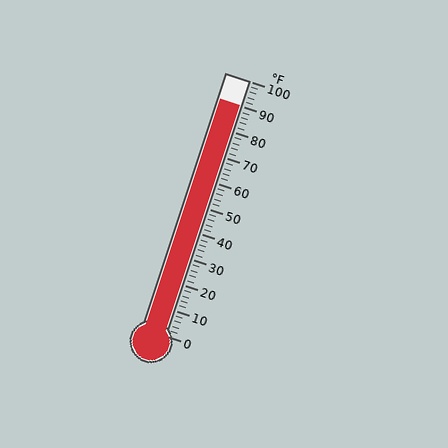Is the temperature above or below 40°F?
The temperature is above 40°F.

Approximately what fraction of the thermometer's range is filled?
The thermometer is filled to approximately 90% of its range.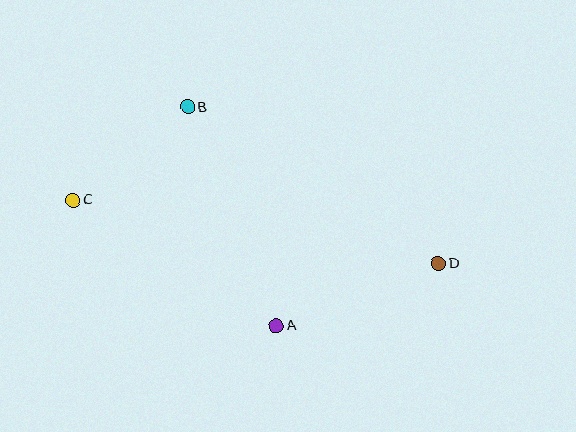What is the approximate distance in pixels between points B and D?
The distance between B and D is approximately 295 pixels.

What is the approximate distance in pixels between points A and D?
The distance between A and D is approximately 174 pixels.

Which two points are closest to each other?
Points B and C are closest to each other.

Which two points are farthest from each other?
Points C and D are farthest from each other.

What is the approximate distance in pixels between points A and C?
The distance between A and C is approximately 239 pixels.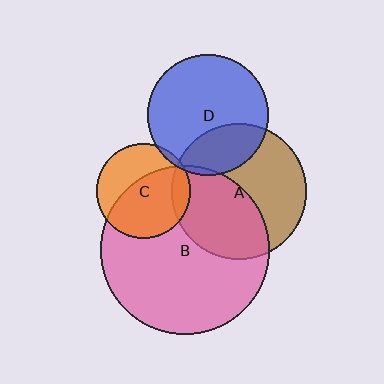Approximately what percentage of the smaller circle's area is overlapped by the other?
Approximately 60%.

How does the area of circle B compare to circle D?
Approximately 2.0 times.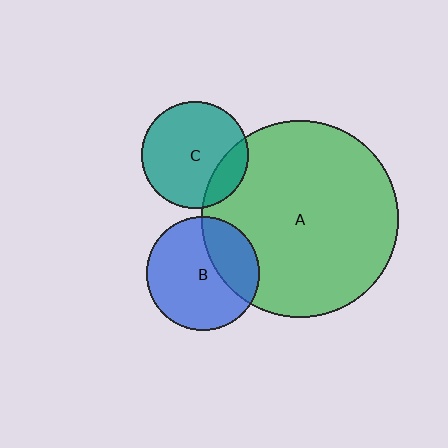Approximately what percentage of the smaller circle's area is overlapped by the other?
Approximately 20%.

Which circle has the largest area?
Circle A (green).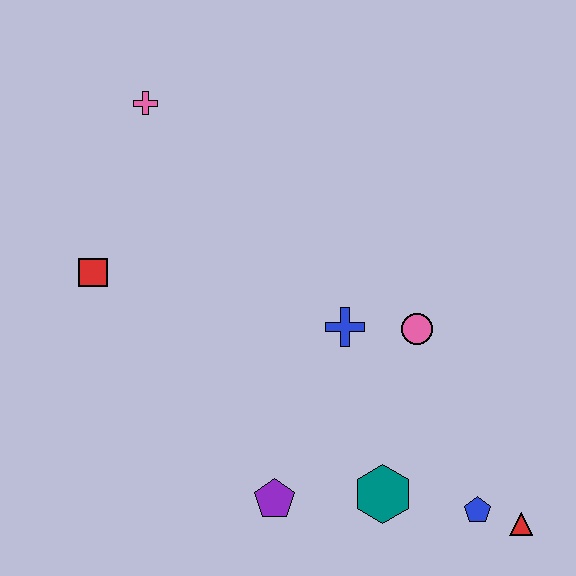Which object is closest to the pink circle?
The blue cross is closest to the pink circle.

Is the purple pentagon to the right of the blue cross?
No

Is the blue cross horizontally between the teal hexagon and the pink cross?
Yes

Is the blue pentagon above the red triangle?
Yes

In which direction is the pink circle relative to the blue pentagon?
The pink circle is above the blue pentagon.